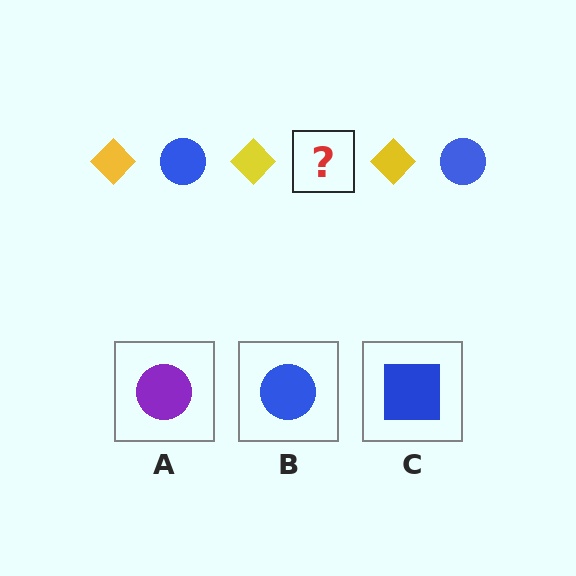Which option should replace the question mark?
Option B.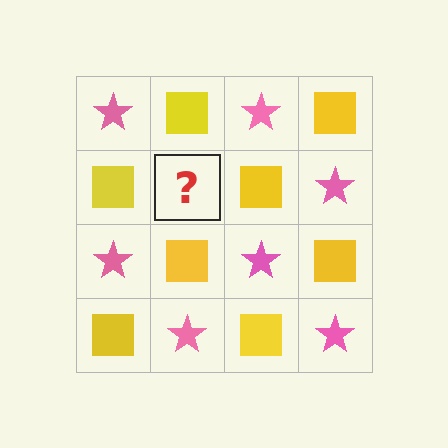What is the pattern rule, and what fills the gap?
The rule is that it alternates pink star and yellow square in a checkerboard pattern. The gap should be filled with a pink star.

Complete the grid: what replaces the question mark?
The question mark should be replaced with a pink star.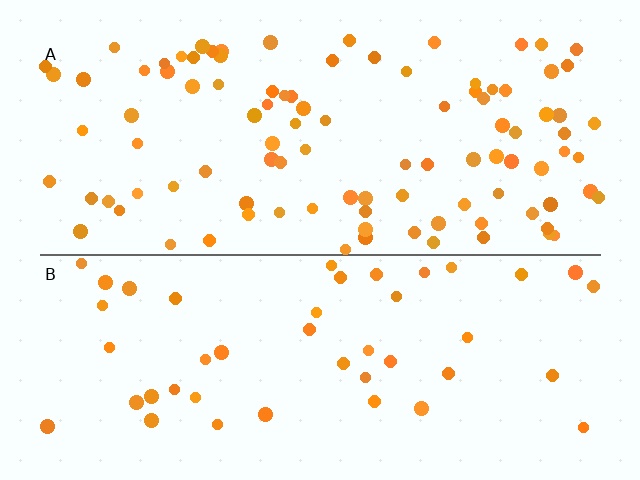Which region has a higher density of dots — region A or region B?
A (the top).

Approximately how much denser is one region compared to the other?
Approximately 2.2× — region A over region B.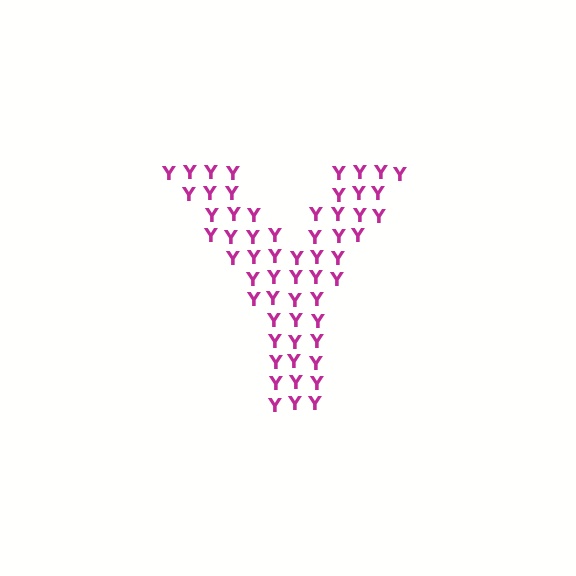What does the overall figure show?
The overall figure shows the letter Y.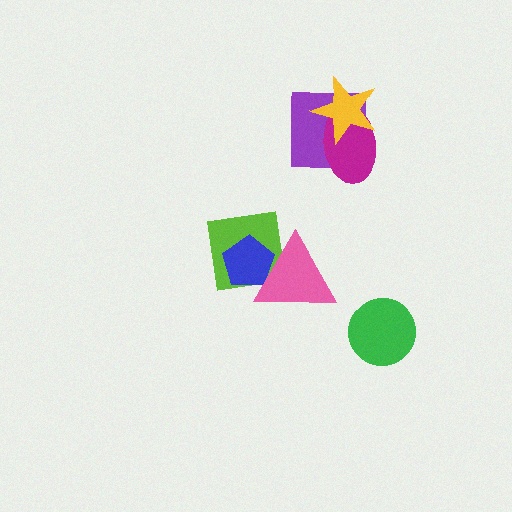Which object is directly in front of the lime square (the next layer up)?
The blue pentagon is directly in front of the lime square.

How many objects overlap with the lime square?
2 objects overlap with the lime square.